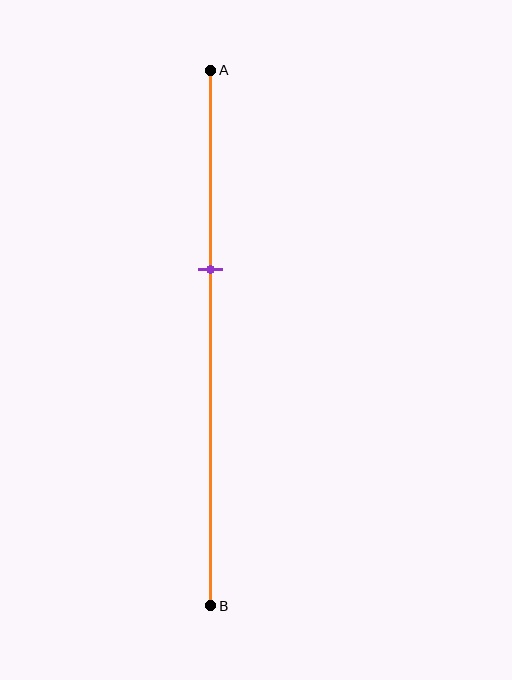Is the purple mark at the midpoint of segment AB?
No, the mark is at about 35% from A, not at the 50% midpoint.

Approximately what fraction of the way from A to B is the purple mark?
The purple mark is approximately 35% of the way from A to B.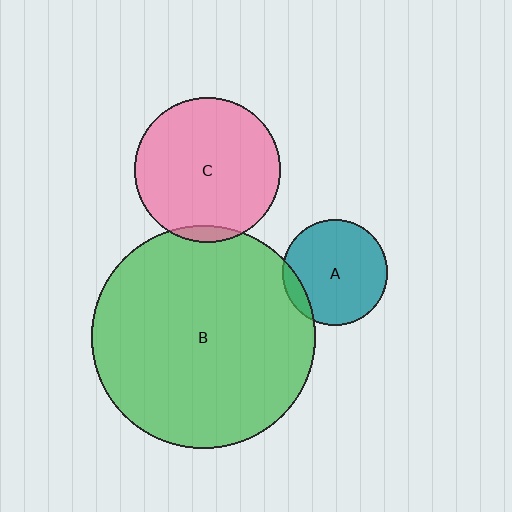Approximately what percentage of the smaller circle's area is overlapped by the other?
Approximately 10%.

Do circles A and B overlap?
Yes.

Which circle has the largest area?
Circle B (green).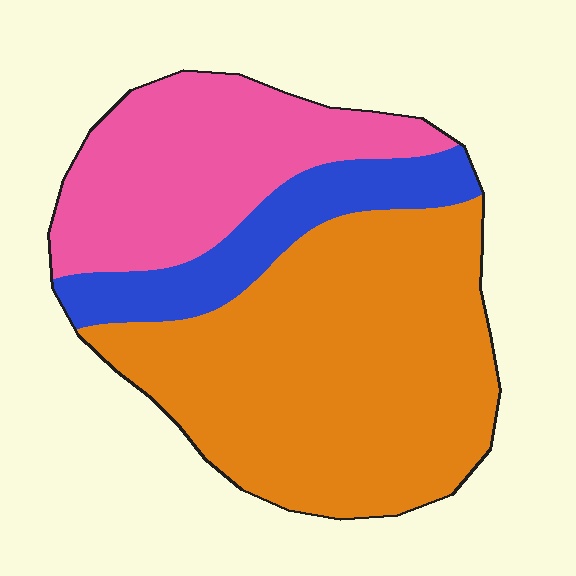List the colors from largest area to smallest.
From largest to smallest: orange, pink, blue.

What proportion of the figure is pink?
Pink takes up about one quarter (1/4) of the figure.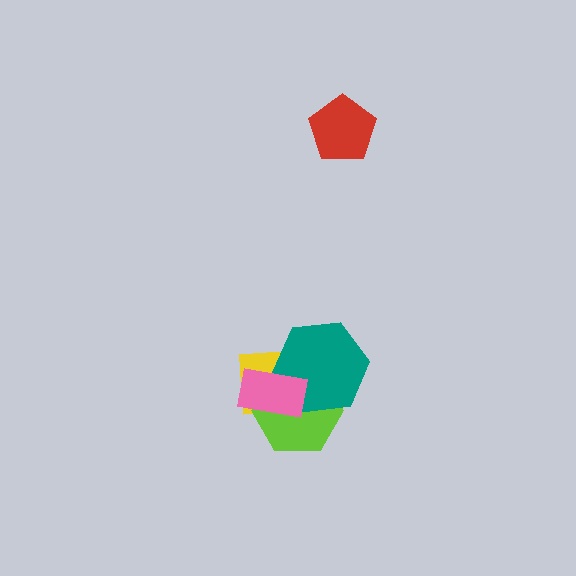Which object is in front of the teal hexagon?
The pink rectangle is in front of the teal hexagon.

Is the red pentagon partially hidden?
No, no other shape covers it.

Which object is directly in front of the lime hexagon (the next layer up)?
The teal hexagon is directly in front of the lime hexagon.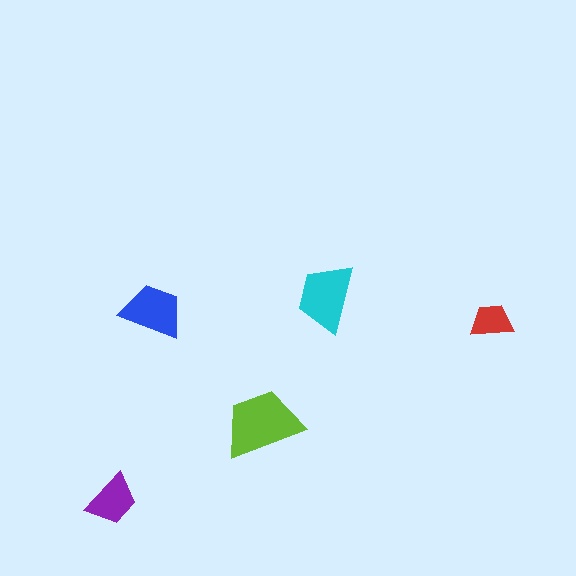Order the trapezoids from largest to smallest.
the lime one, the cyan one, the blue one, the purple one, the red one.